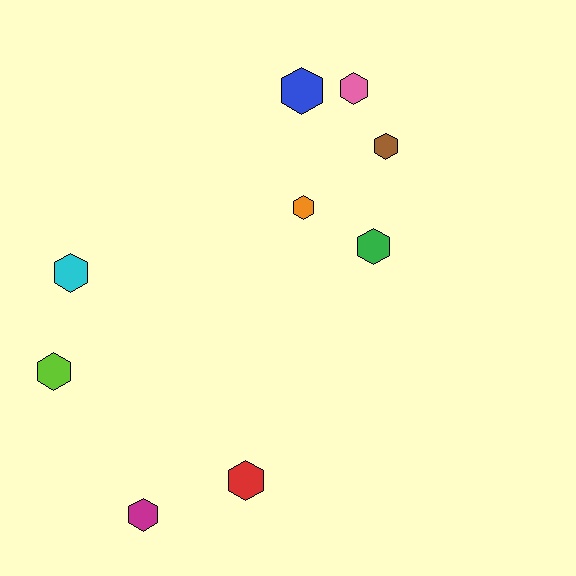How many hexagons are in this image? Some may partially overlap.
There are 9 hexagons.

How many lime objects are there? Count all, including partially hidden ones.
There is 1 lime object.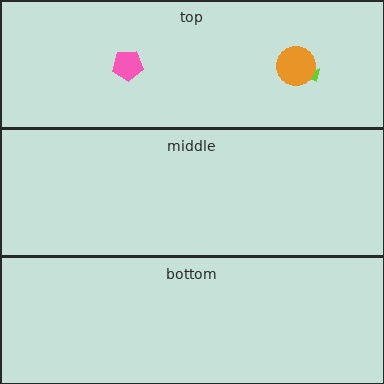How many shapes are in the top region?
3.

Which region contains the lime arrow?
The top region.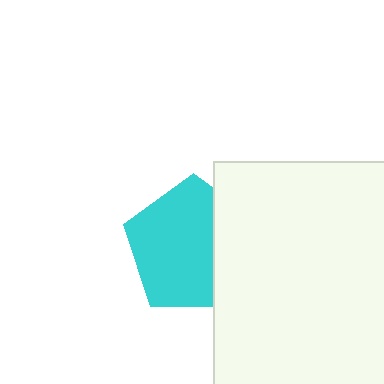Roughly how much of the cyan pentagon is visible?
Most of it is visible (roughly 69%).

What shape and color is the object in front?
The object in front is a white rectangle.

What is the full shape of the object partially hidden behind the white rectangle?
The partially hidden object is a cyan pentagon.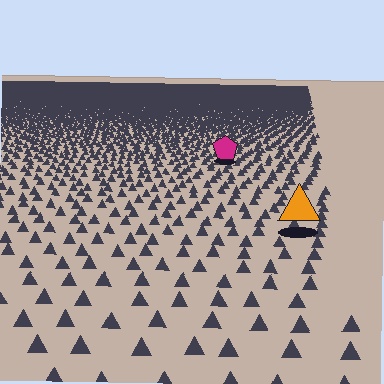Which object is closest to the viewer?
The orange triangle is closest. The texture marks near it are larger and more spread out.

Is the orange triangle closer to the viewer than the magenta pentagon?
Yes. The orange triangle is closer — you can tell from the texture gradient: the ground texture is coarser near it.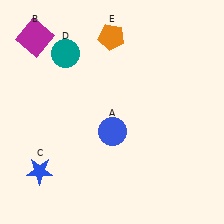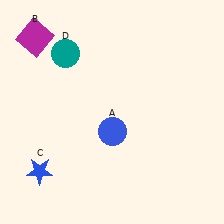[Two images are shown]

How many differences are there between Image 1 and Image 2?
There is 1 difference between the two images.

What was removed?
The orange pentagon (E) was removed in Image 2.